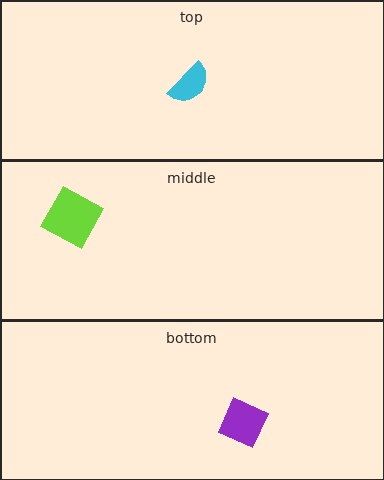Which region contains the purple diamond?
The bottom region.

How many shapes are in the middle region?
1.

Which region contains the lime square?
The middle region.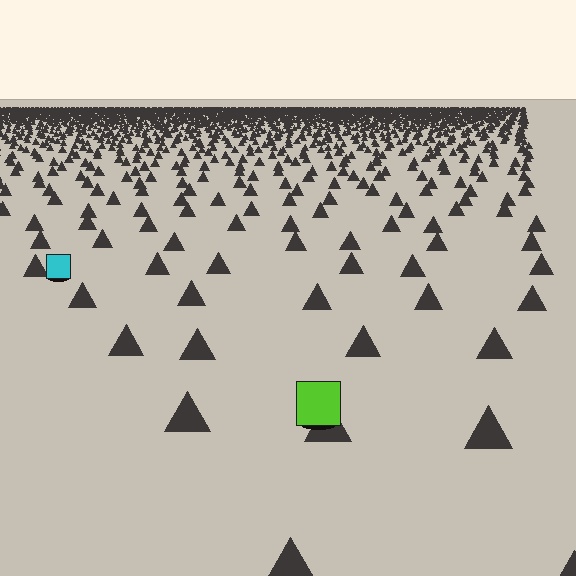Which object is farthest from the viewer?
The cyan square is farthest from the viewer. It appears smaller and the ground texture around it is denser.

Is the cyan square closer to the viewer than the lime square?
No. The lime square is closer — you can tell from the texture gradient: the ground texture is coarser near it.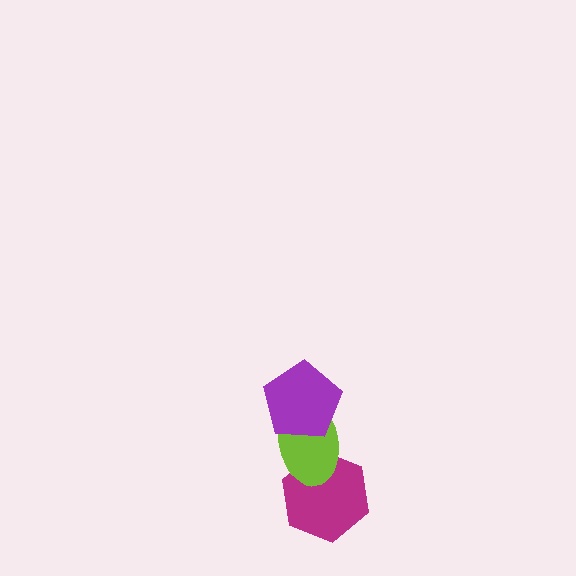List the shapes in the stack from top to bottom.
From top to bottom: the purple pentagon, the lime ellipse, the magenta hexagon.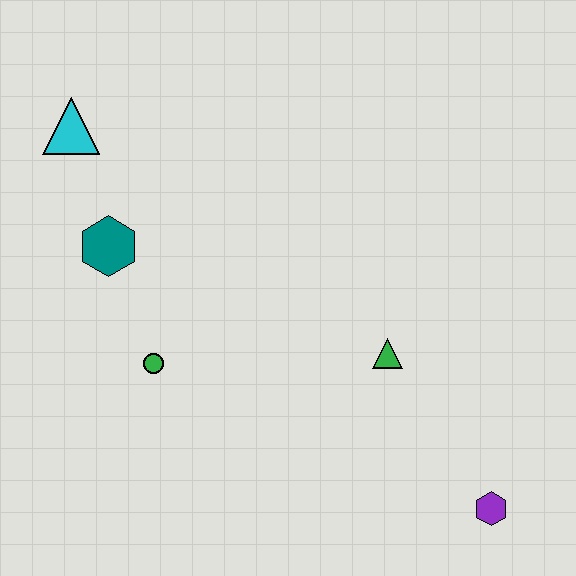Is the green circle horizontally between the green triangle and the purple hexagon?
No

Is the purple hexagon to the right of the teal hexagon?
Yes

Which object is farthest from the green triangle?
The cyan triangle is farthest from the green triangle.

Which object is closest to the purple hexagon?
The green triangle is closest to the purple hexagon.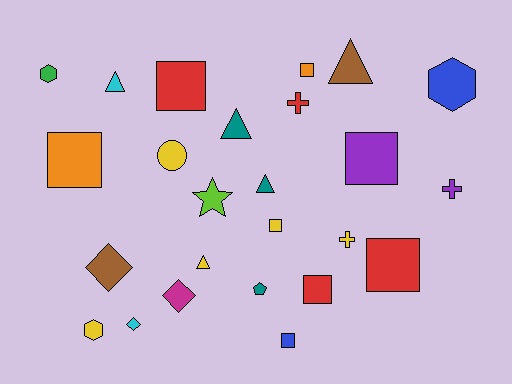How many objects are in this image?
There are 25 objects.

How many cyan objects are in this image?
There are 2 cyan objects.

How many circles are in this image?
There is 1 circle.